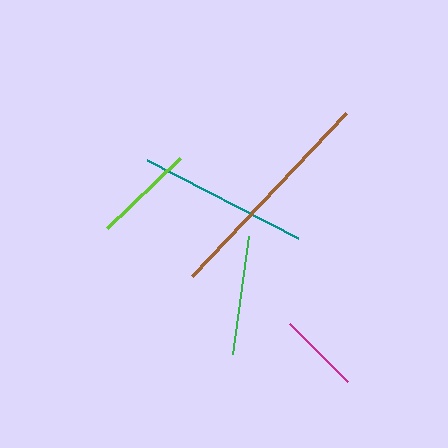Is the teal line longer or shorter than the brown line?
The brown line is longer than the teal line.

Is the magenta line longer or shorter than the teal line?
The teal line is longer than the magenta line.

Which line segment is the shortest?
The magenta line is the shortest at approximately 82 pixels.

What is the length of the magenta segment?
The magenta segment is approximately 82 pixels long.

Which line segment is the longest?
The brown line is the longest at approximately 224 pixels.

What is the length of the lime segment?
The lime segment is approximately 102 pixels long.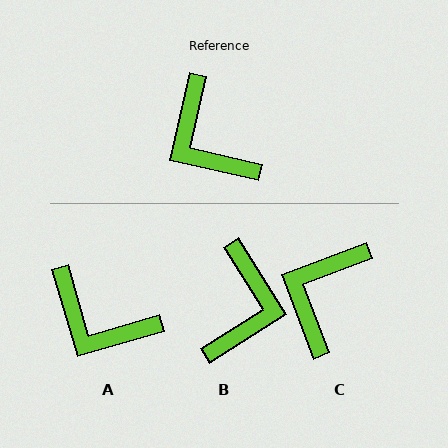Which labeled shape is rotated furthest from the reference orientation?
B, about 135 degrees away.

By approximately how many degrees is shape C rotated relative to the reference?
Approximately 56 degrees clockwise.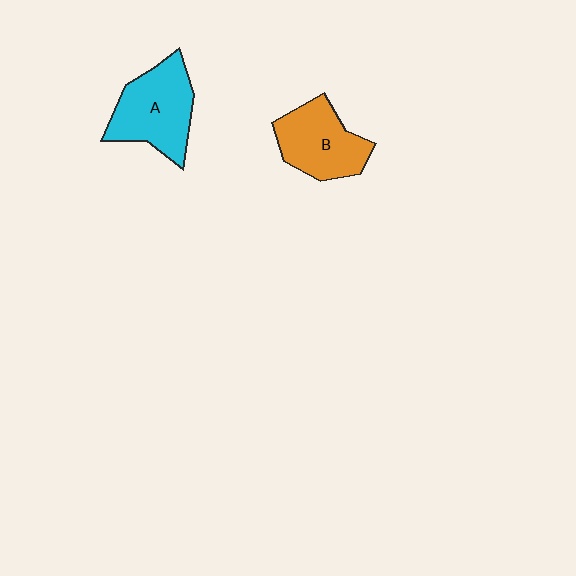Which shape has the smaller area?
Shape B (orange).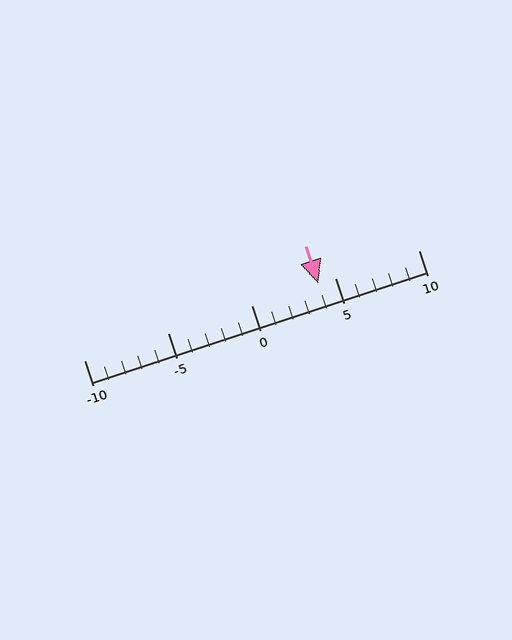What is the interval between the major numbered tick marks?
The major tick marks are spaced 5 units apart.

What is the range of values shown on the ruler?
The ruler shows values from -10 to 10.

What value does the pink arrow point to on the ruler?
The pink arrow points to approximately 4.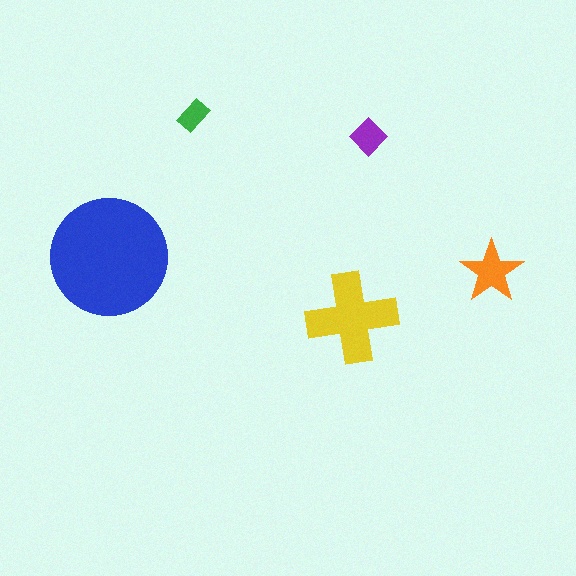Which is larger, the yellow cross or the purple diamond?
The yellow cross.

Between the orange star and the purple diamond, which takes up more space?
The orange star.